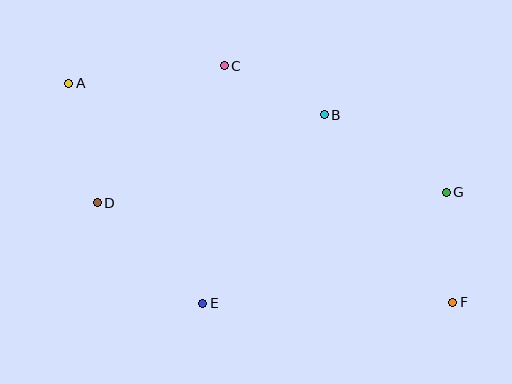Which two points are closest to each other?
Points F and G are closest to each other.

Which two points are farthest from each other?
Points A and F are farthest from each other.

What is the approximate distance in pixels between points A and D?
The distance between A and D is approximately 123 pixels.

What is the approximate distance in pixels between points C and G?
The distance between C and G is approximately 255 pixels.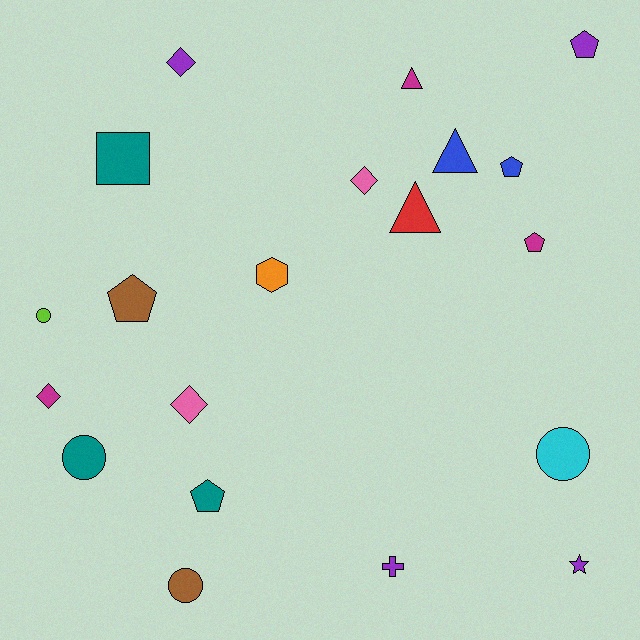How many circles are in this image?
There are 4 circles.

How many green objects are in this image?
There are no green objects.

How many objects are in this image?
There are 20 objects.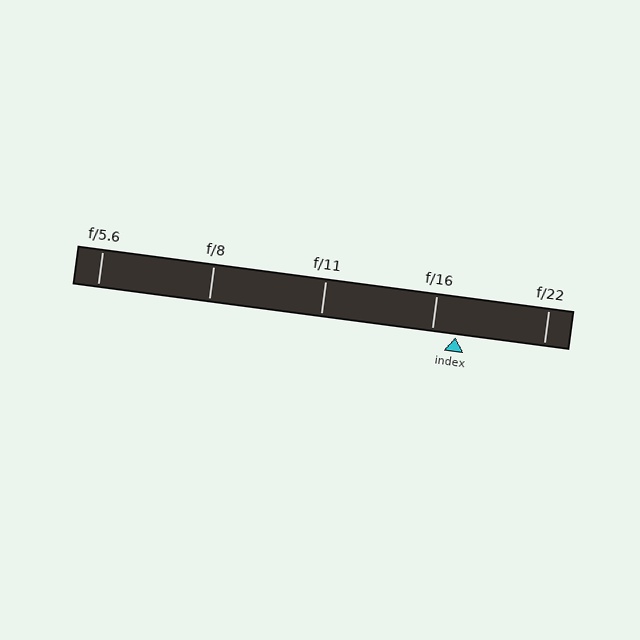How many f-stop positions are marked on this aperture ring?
There are 5 f-stop positions marked.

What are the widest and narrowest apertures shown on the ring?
The widest aperture shown is f/5.6 and the narrowest is f/22.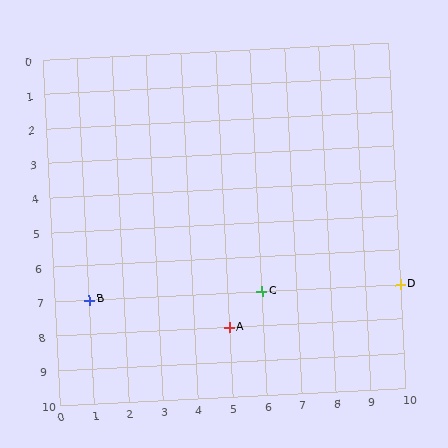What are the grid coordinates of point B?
Point B is at grid coordinates (1, 7).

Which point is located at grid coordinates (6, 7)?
Point C is at (6, 7).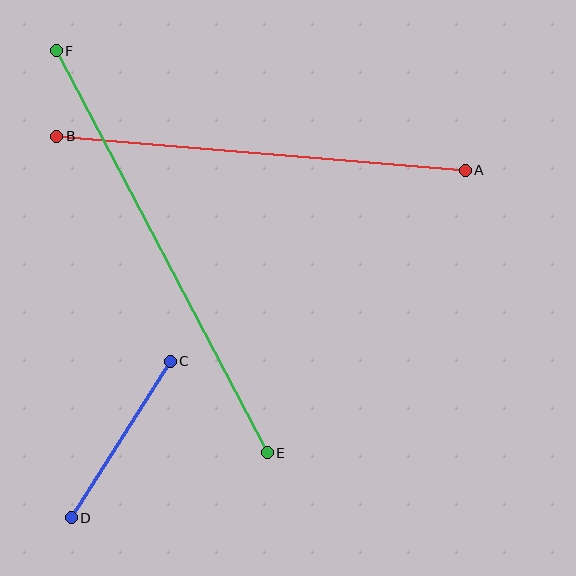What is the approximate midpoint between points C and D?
The midpoint is at approximately (121, 440) pixels.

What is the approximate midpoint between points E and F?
The midpoint is at approximately (162, 252) pixels.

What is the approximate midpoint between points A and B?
The midpoint is at approximately (261, 153) pixels.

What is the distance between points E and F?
The distance is approximately 454 pixels.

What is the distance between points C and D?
The distance is approximately 185 pixels.